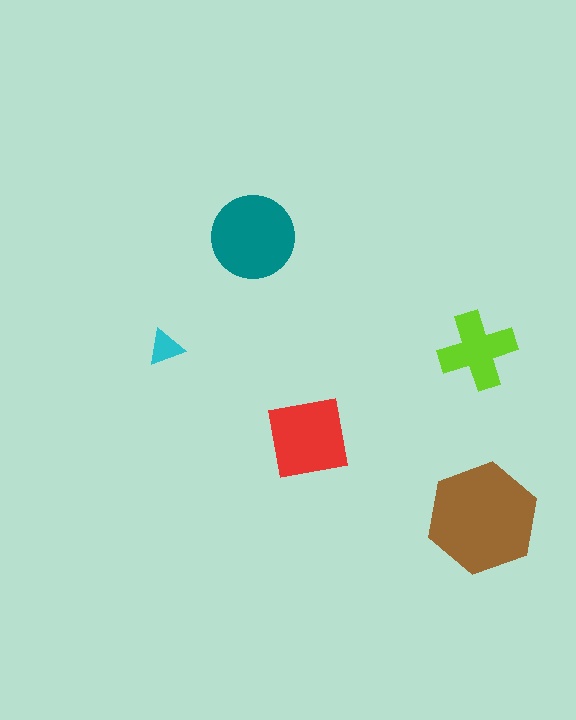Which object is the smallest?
The cyan triangle.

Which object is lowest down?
The brown hexagon is bottommost.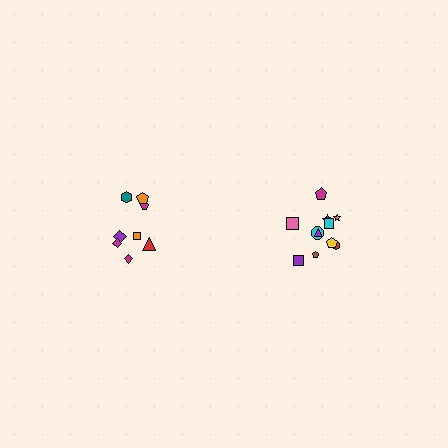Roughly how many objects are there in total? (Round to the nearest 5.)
Roughly 20 objects in total.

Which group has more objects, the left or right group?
The right group.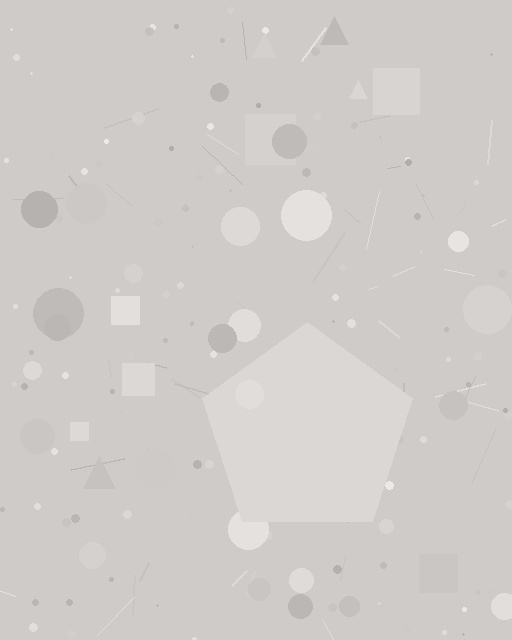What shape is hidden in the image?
A pentagon is hidden in the image.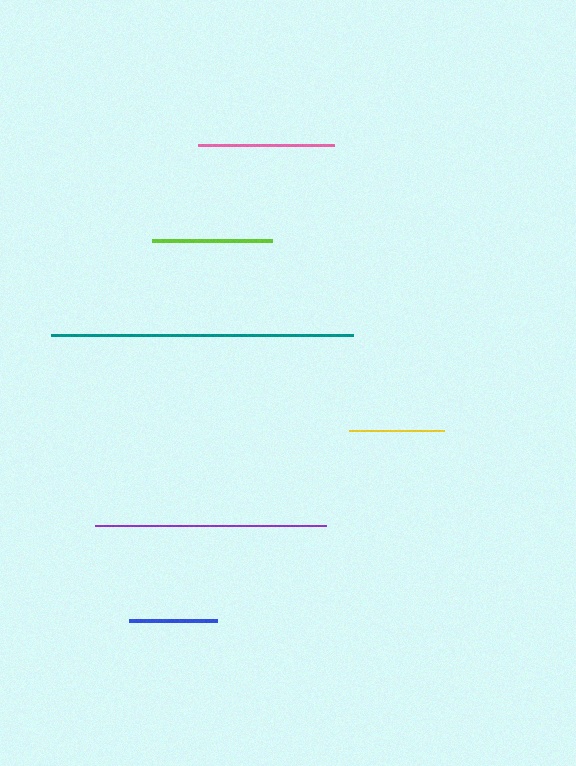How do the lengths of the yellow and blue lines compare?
The yellow and blue lines are approximately the same length.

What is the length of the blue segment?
The blue segment is approximately 89 pixels long.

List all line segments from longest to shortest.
From longest to shortest: teal, purple, pink, lime, yellow, blue.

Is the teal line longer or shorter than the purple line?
The teal line is longer than the purple line.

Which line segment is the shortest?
The blue line is the shortest at approximately 89 pixels.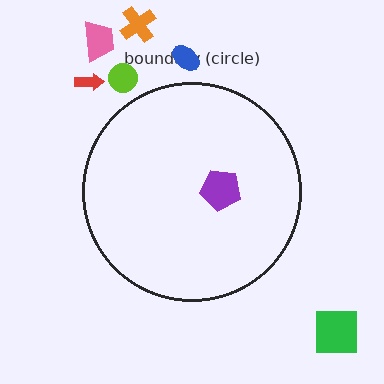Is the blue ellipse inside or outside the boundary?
Outside.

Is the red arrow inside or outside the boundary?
Outside.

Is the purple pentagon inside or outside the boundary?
Inside.